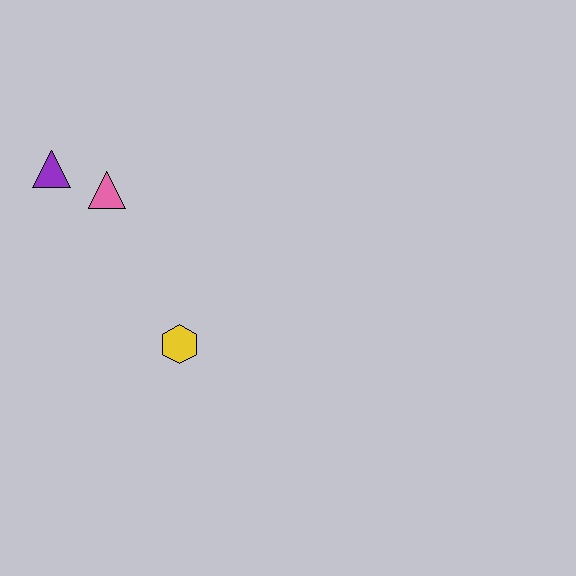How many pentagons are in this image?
There are no pentagons.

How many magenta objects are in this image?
There are no magenta objects.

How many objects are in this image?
There are 3 objects.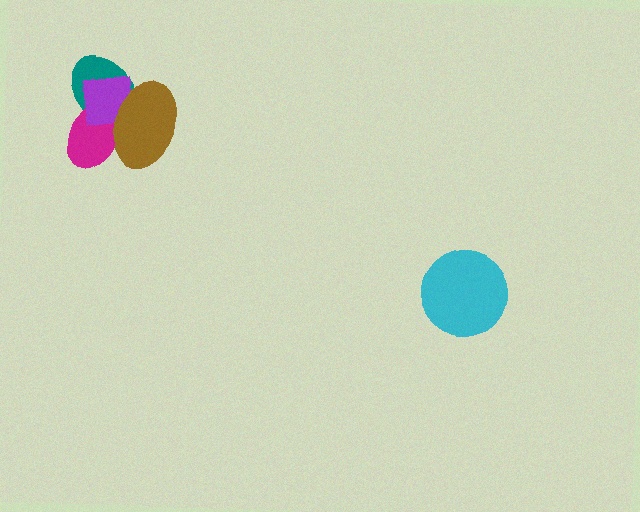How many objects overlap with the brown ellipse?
3 objects overlap with the brown ellipse.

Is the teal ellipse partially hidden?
Yes, it is partially covered by another shape.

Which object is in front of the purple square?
The brown ellipse is in front of the purple square.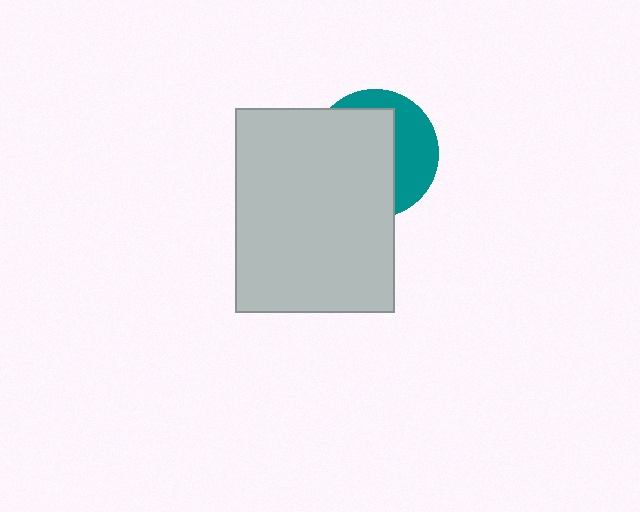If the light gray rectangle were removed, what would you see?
You would see the complete teal circle.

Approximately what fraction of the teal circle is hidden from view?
Roughly 63% of the teal circle is hidden behind the light gray rectangle.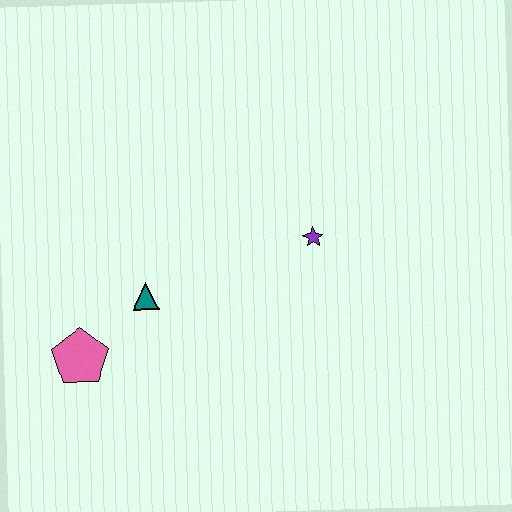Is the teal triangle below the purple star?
Yes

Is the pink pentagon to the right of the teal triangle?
No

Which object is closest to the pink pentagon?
The teal triangle is closest to the pink pentagon.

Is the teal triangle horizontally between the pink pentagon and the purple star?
Yes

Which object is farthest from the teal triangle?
The purple star is farthest from the teal triangle.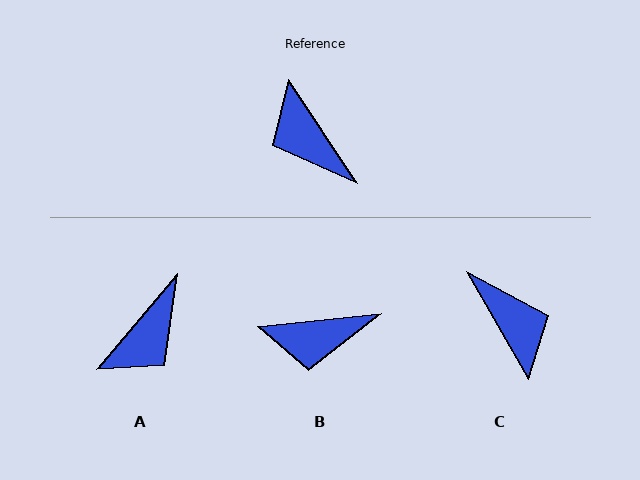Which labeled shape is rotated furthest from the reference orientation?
C, about 176 degrees away.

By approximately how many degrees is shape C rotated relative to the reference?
Approximately 176 degrees counter-clockwise.